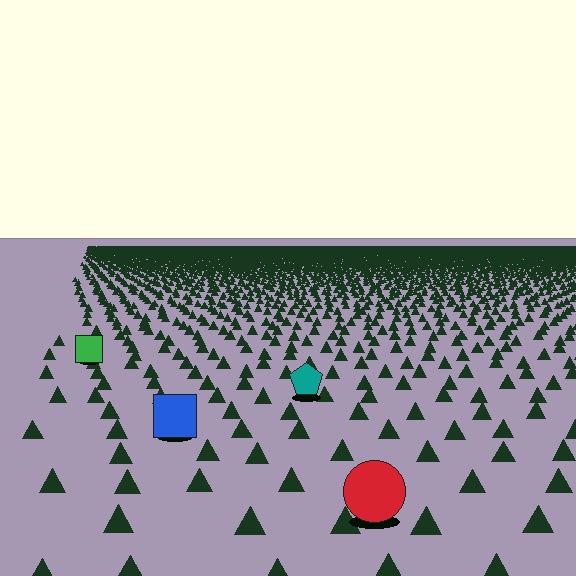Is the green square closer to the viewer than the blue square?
No. The blue square is closer — you can tell from the texture gradient: the ground texture is coarser near it.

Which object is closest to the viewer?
The red circle is closest. The texture marks near it are larger and more spread out.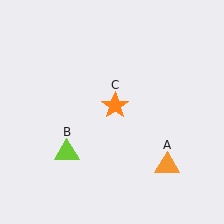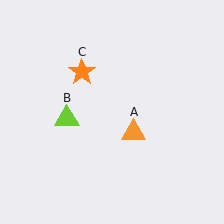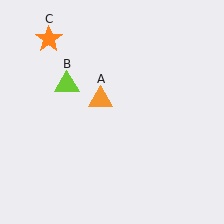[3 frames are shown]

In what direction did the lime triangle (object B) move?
The lime triangle (object B) moved up.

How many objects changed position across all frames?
3 objects changed position: orange triangle (object A), lime triangle (object B), orange star (object C).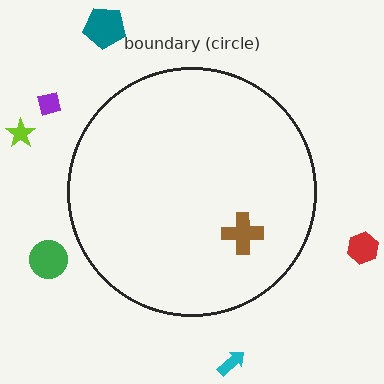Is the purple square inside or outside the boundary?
Outside.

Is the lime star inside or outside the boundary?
Outside.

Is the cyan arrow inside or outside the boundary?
Outside.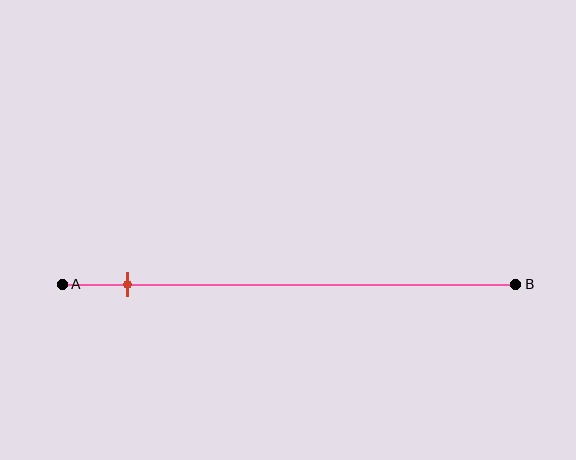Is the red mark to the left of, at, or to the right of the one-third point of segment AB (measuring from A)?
The red mark is to the left of the one-third point of segment AB.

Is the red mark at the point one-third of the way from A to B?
No, the mark is at about 15% from A, not at the 33% one-third point.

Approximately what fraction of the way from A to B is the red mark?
The red mark is approximately 15% of the way from A to B.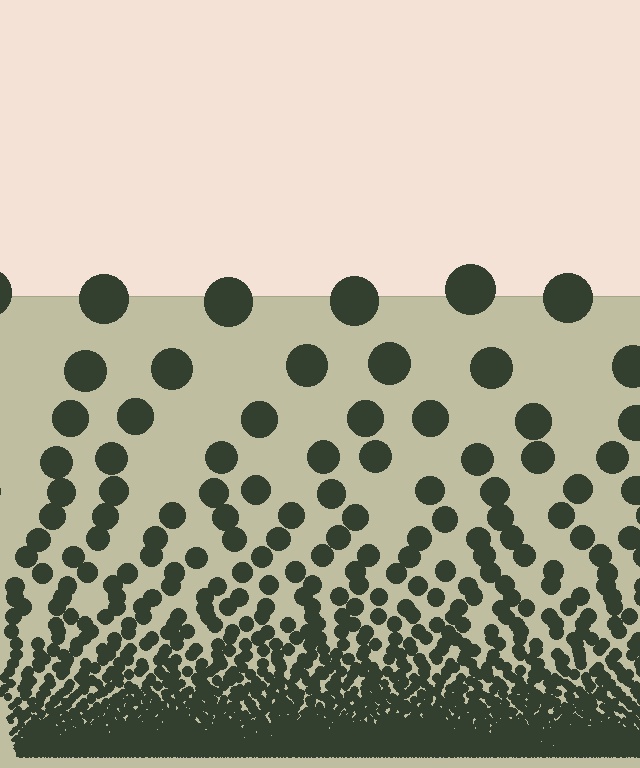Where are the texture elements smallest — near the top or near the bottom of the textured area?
Near the bottom.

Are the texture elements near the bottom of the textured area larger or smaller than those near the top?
Smaller. The gradient is inverted — elements near the bottom are smaller and denser.